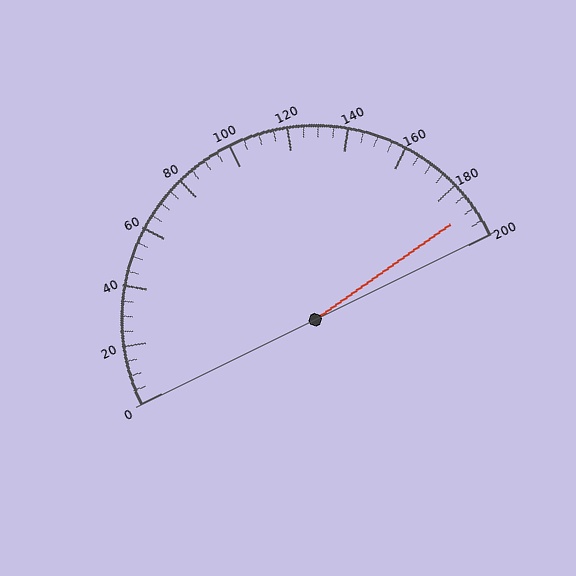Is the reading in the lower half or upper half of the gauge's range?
The reading is in the upper half of the range (0 to 200).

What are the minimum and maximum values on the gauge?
The gauge ranges from 0 to 200.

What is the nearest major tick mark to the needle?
The nearest major tick mark is 200.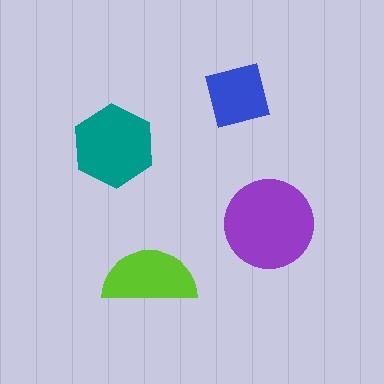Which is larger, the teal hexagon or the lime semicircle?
The teal hexagon.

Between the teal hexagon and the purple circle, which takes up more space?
The purple circle.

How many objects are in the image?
There are 4 objects in the image.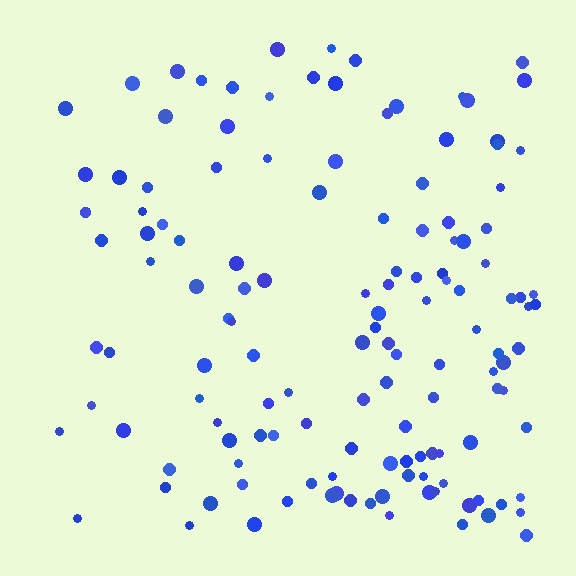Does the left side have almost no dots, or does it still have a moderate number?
Still a moderate number, just noticeably fewer than the right.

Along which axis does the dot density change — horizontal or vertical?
Horizontal.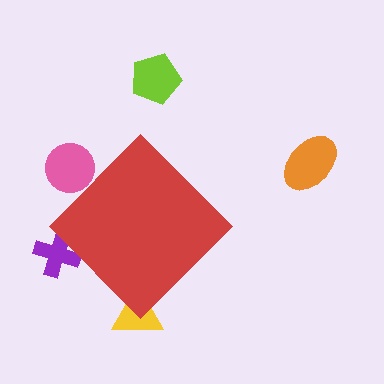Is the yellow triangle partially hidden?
Yes, the yellow triangle is partially hidden behind the red diamond.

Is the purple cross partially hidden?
Yes, the purple cross is partially hidden behind the red diamond.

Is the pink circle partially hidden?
Yes, the pink circle is partially hidden behind the red diamond.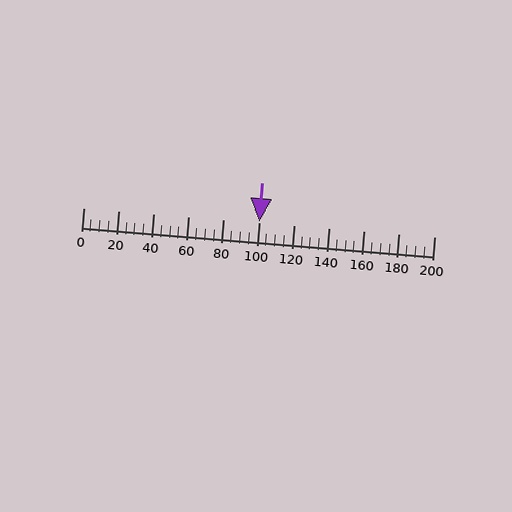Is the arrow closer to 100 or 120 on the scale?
The arrow is closer to 100.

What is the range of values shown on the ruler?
The ruler shows values from 0 to 200.